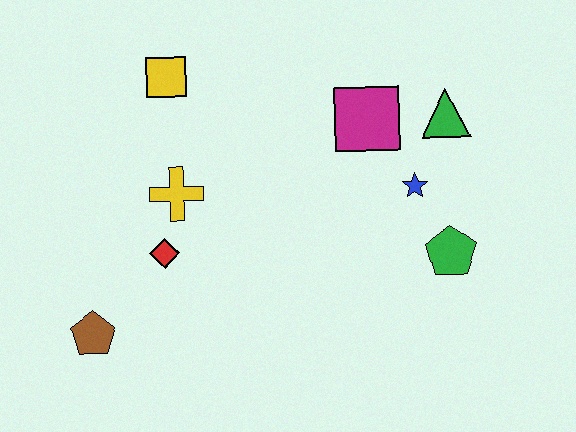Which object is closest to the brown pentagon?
The red diamond is closest to the brown pentagon.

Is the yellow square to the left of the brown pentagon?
No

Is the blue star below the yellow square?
Yes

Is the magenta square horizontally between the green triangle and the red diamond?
Yes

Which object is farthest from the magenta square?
The brown pentagon is farthest from the magenta square.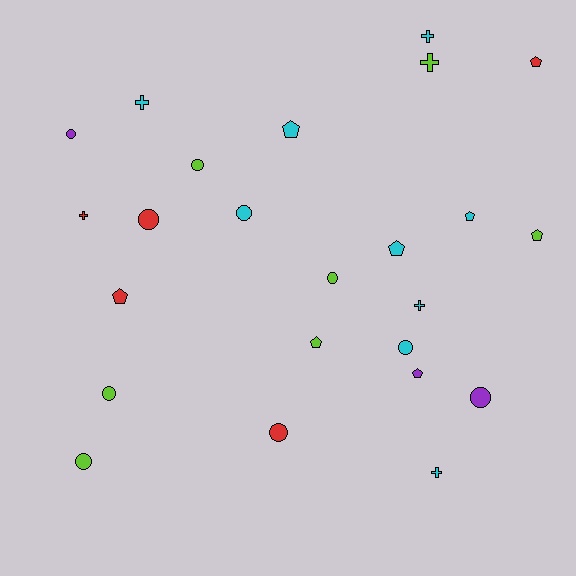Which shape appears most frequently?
Circle, with 10 objects.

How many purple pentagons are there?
There is 1 purple pentagon.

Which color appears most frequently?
Cyan, with 9 objects.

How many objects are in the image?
There are 24 objects.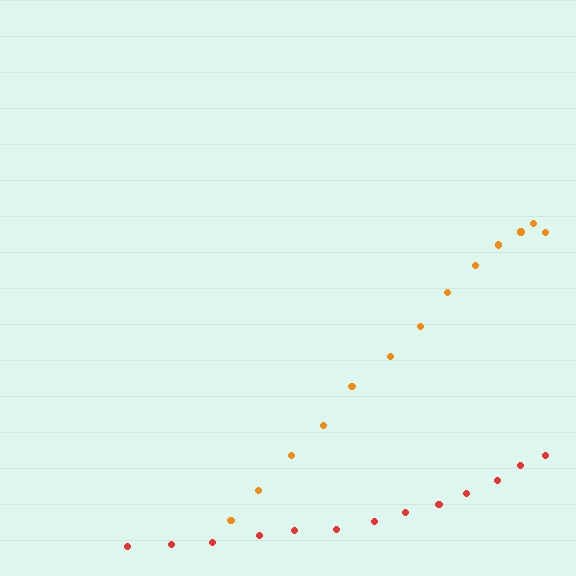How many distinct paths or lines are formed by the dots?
There are 2 distinct paths.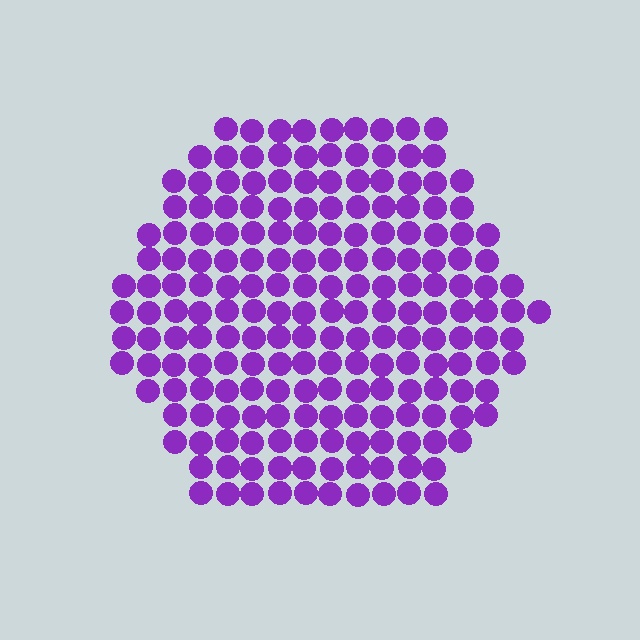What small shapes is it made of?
It is made of small circles.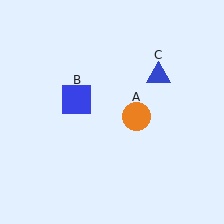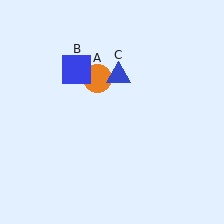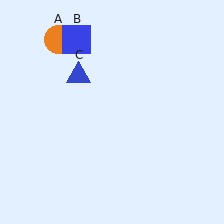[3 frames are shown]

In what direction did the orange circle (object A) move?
The orange circle (object A) moved up and to the left.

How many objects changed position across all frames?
3 objects changed position: orange circle (object A), blue square (object B), blue triangle (object C).